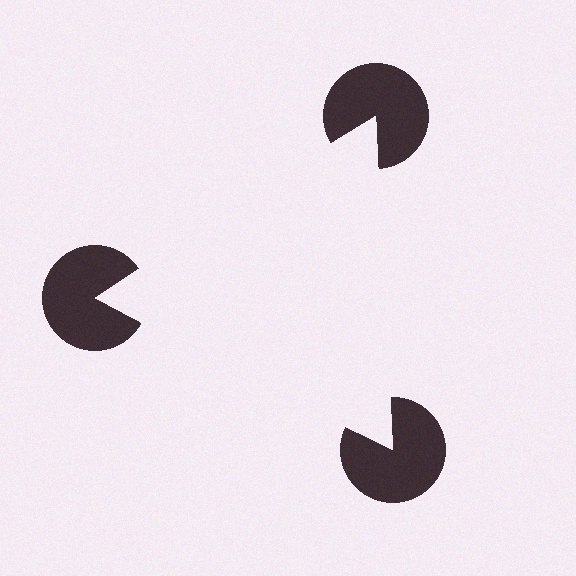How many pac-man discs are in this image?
There are 3 — one at each vertex of the illusory triangle.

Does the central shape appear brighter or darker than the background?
It typically appears slightly brighter than the background, even though no actual brightness change is drawn.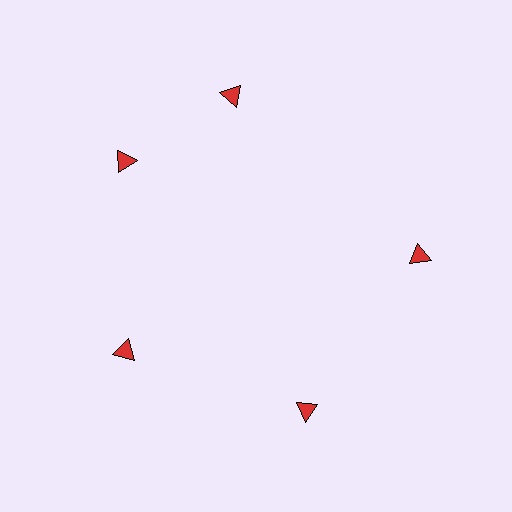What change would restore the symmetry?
The symmetry would be restored by rotating it back into even spacing with its neighbors so that all 5 triangles sit at equal angles and equal distance from the center.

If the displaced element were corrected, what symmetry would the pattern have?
It would have 5-fold rotational symmetry — the pattern would map onto itself every 72 degrees.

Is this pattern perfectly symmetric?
No. The 5 red triangles are arranged in a ring, but one element near the 1 o'clock position is rotated out of alignment along the ring, breaking the 5-fold rotational symmetry.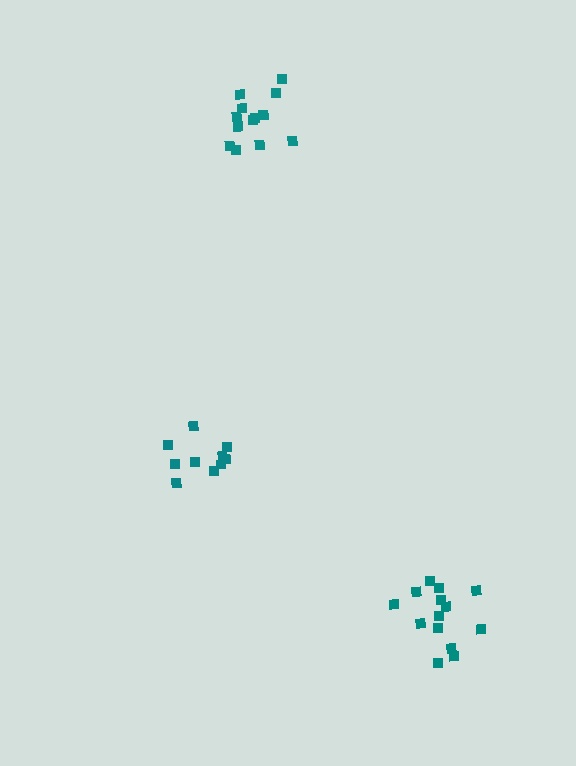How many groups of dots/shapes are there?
There are 3 groups.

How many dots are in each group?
Group 1: 13 dots, Group 2: 14 dots, Group 3: 10 dots (37 total).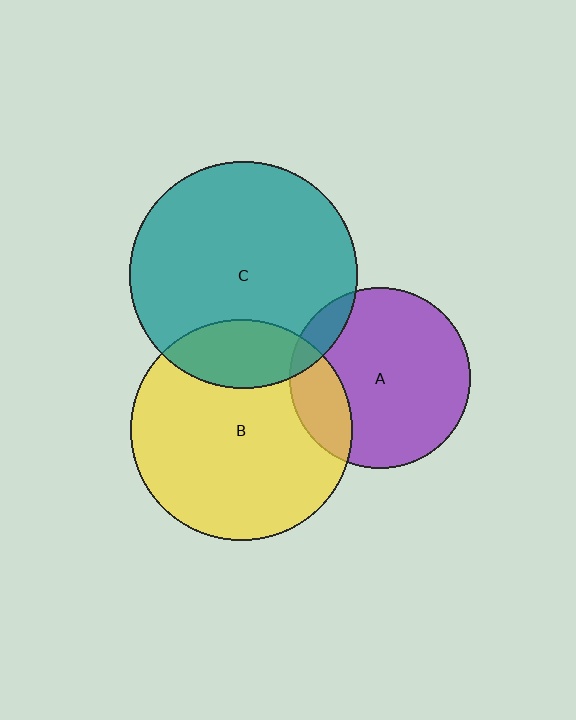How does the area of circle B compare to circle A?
Approximately 1.5 times.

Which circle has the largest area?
Circle C (teal).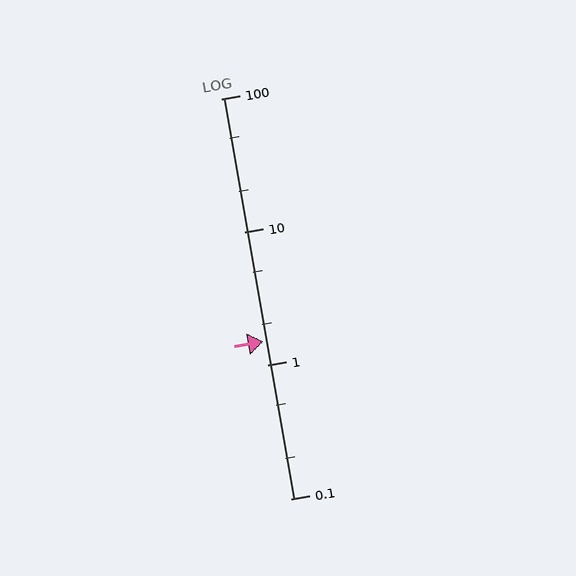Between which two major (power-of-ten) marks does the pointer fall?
The pointer is between 1 and 10.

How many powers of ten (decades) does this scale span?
The scale spans 3 decades, from 0.1 to 100.